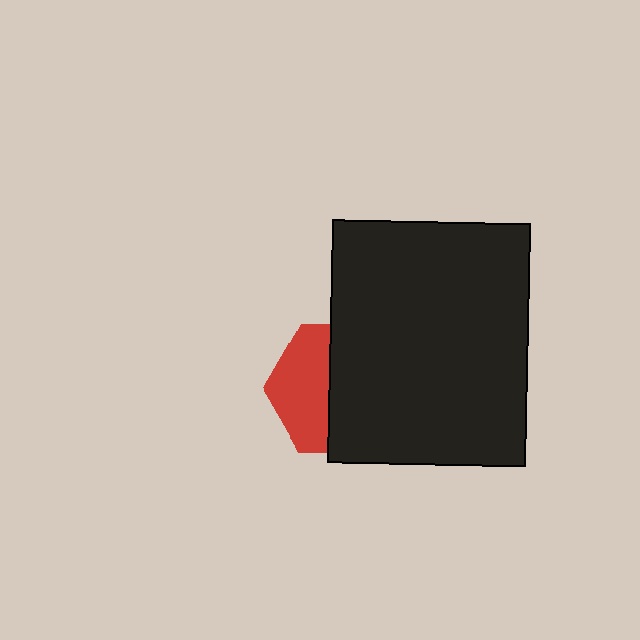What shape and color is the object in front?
The object in front is a black rectangle.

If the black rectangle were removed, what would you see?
You would see the complete red hexagon.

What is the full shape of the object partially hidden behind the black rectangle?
The partially hidden object is a red hexagon.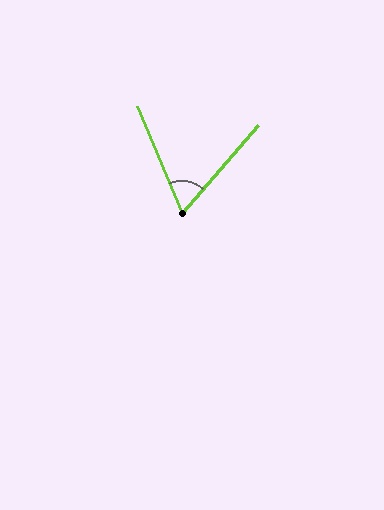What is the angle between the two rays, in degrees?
Approximately 64 degrees.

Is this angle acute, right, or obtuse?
It is acute.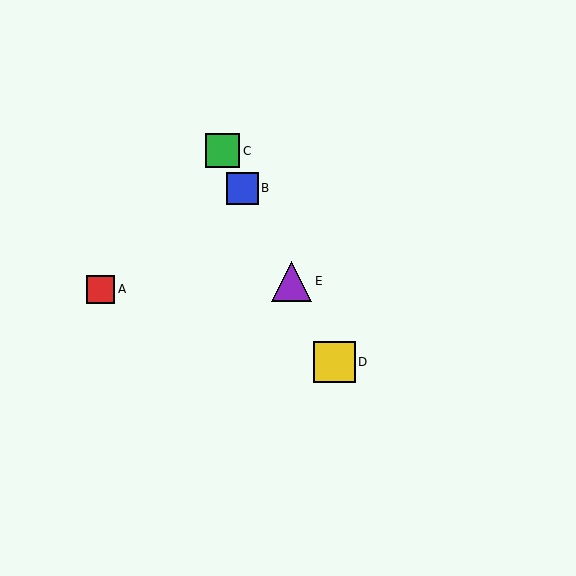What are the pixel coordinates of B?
Object B is at (242, 188).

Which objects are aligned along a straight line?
Objects B, C, D, E are aligned along a straight line.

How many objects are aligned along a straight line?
4 objects (B, C, D, E) are aligned along a straight line.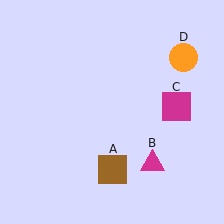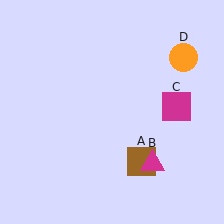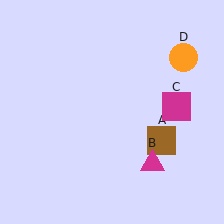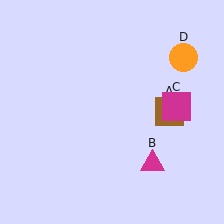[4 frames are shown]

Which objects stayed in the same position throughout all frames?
Magenta triangle (object B) and magenta square (object C) and orange circle (object D) remained stationary.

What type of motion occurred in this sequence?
The brown square (object A) rotated counterclockwise around the center of the scene.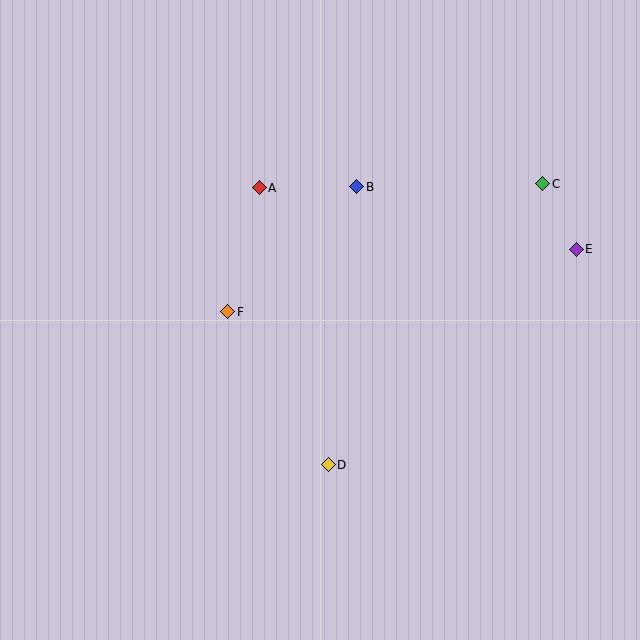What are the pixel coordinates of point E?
Point E is at (576, 249).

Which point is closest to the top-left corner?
Point A is closest to the top-left corner.